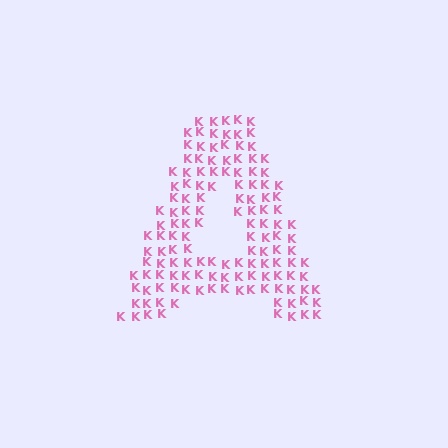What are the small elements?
The small elements are letter K's.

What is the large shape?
The large shape is the letter A.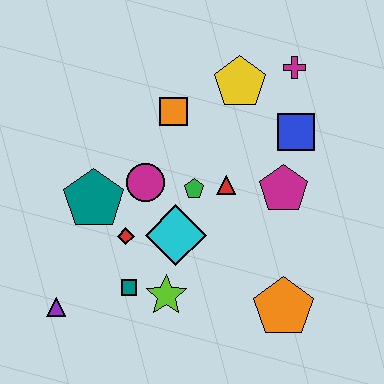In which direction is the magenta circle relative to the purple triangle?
The magenta circle is above the purple triangle.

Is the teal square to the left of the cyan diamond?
Yes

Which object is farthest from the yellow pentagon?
The purple triangle is farthest from the yellow pentagon.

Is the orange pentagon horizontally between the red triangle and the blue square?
Yes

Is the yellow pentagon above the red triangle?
Yes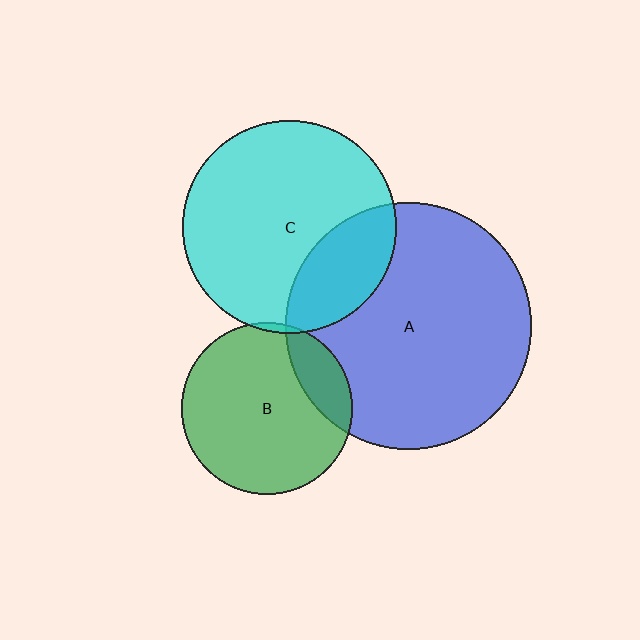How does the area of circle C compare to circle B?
Approximately 1.6 times.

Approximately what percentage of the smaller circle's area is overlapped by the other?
Approximately 15%.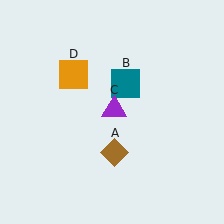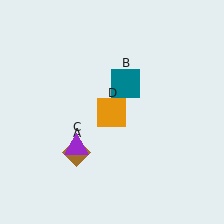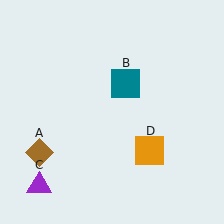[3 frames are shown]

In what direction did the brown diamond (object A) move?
The brown diamond (object A) moved left.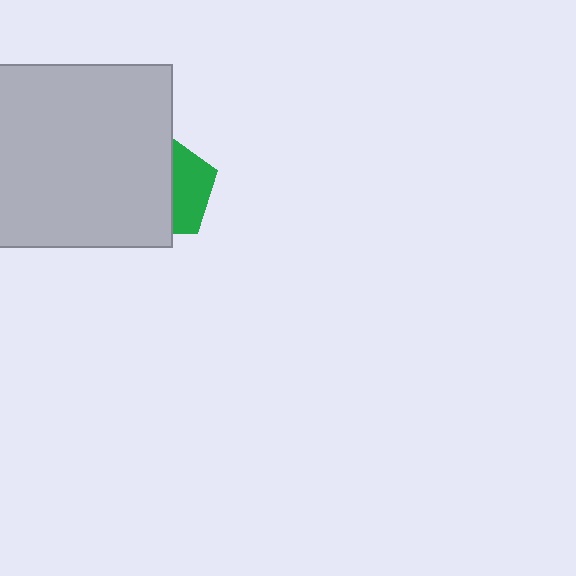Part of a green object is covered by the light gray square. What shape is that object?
It is a pentagon.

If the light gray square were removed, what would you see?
You would see the complete green pentagon.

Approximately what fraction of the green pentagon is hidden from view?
Roughly 62% of the green pentagon is hidden behind the light gray square.